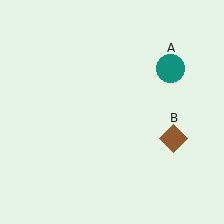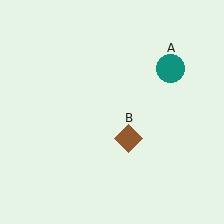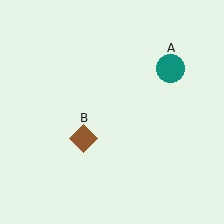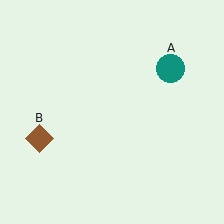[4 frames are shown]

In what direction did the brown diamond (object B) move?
The brown diamond (object B) moved left.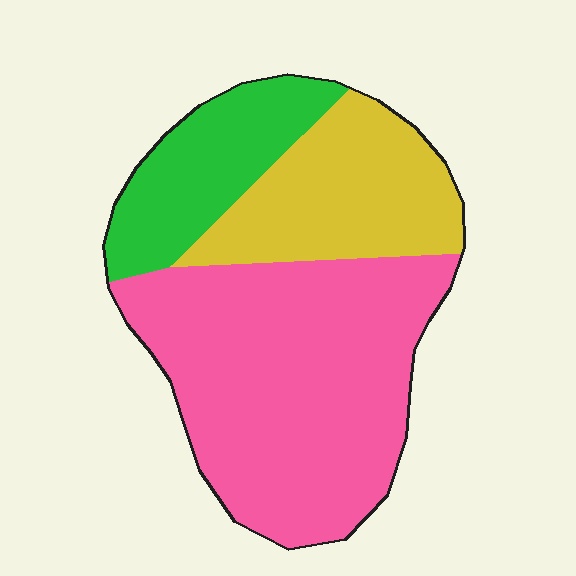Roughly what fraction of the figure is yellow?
Yellow takes up between a quarter and a half of the figure.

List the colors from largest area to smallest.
From largest to smallest: pink, yellow, green.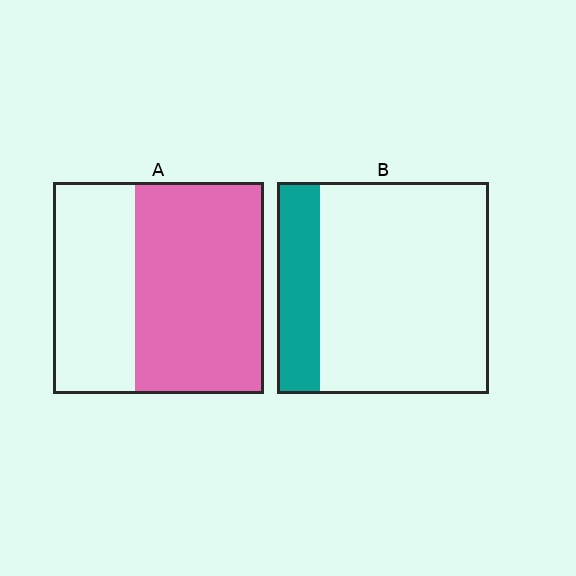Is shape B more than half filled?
No.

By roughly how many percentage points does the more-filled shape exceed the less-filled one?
By roughly 40 percentage points (A over B).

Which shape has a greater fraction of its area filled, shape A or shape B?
Shape A.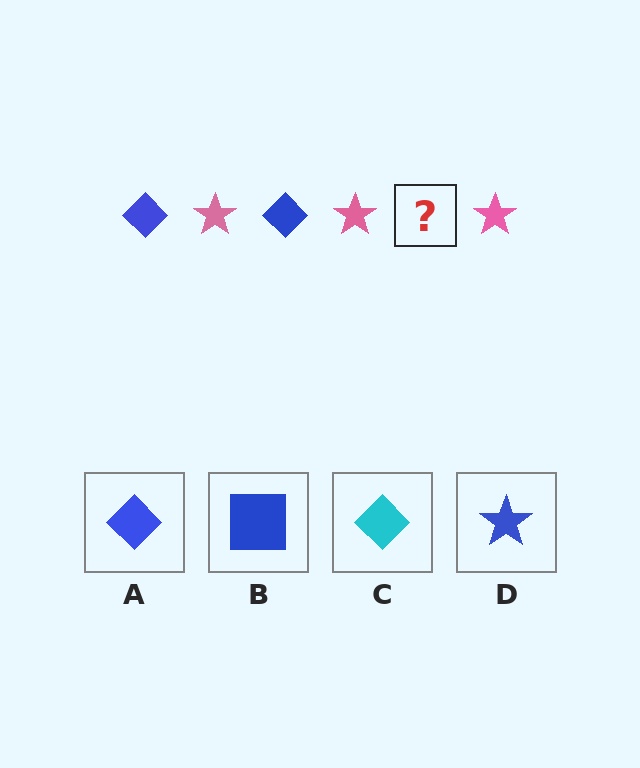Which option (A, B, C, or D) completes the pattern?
A.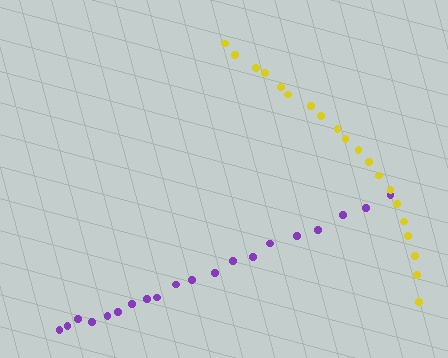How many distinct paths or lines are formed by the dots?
There are 2 distinct paths.